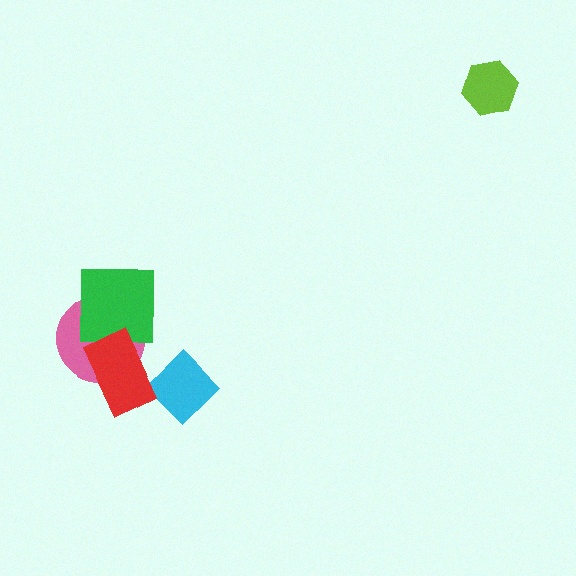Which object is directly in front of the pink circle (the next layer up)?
The green square is directly in front of the pink circle.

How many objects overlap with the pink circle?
2 objects overlap with the pink circle.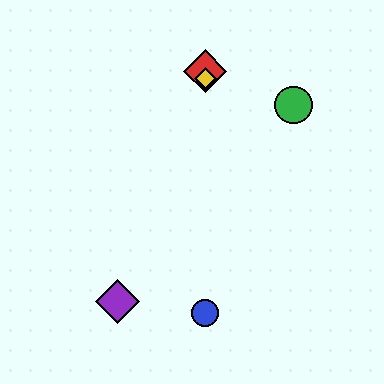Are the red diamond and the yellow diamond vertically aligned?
Yes, both are at x≈205.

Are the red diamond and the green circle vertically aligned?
No, the red diamond is at x≈205 and the green circle is at x≈293.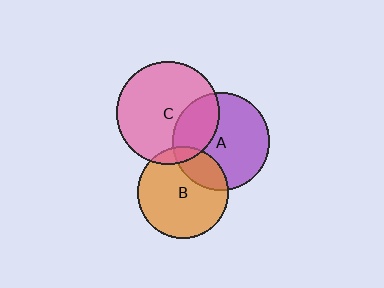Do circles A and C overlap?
Yes.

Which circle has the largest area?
Circle C (pink).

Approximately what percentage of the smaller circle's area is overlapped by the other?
Approximately 30%.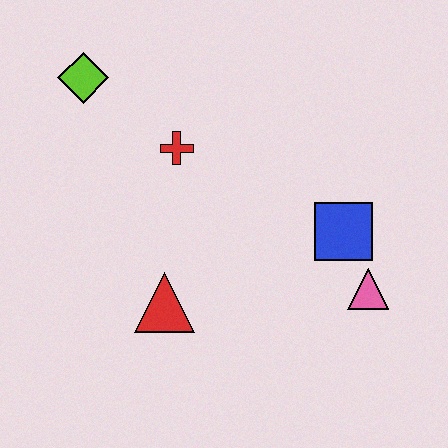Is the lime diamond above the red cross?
Yes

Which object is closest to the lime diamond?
The red cross is closest to the lime diamond.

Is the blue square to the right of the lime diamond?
Yes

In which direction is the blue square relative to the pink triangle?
The blue square is above the pink triangle.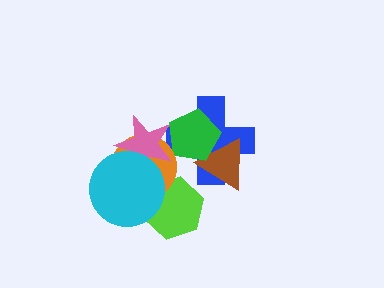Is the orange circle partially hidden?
Yes, it is partially covered by another shape.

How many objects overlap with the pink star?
4 objects overlap with the pink star.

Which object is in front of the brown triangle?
The green pentagon is in front of the brown triangle.